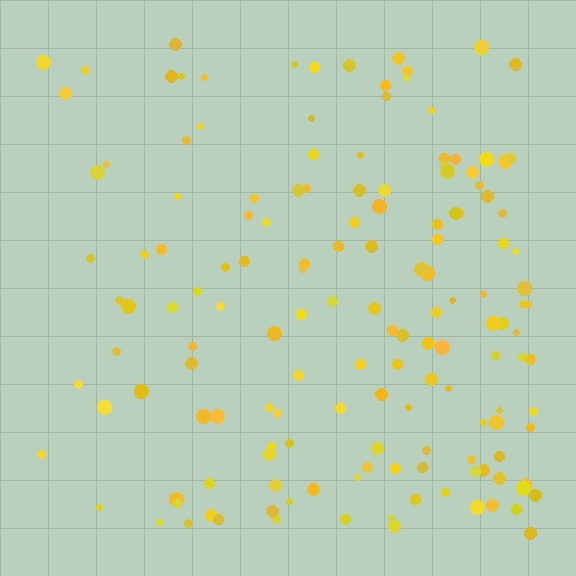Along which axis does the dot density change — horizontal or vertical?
Horizontal.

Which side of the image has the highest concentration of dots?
The right.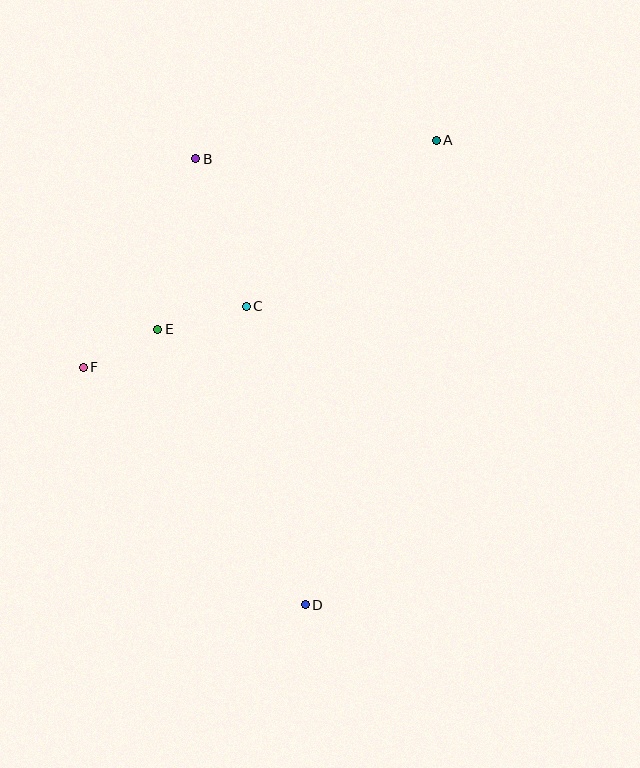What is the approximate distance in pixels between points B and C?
The distance between B and C is approximately 156 pixels.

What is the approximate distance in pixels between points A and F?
The distance between A and F is approximately 419 pixels.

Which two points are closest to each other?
Points E and F are closest to each other.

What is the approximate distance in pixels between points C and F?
The distance between C and F is approximately 174 pixels.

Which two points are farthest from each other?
Points A and D are farthest from each other.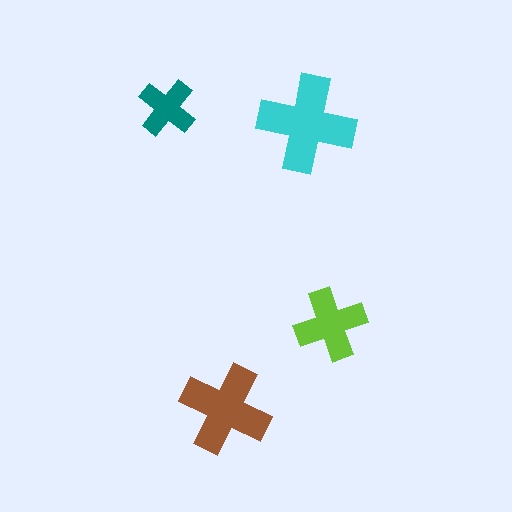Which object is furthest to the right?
The lime cross is rightmost.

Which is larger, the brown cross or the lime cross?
The brown one.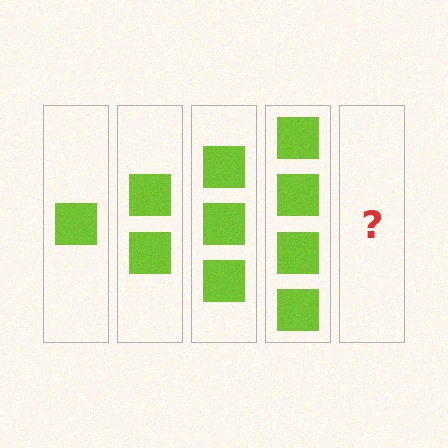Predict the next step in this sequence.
The next step is 5 squares.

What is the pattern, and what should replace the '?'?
The pattern is that each step adds one more square. The '?' should be 5 squares.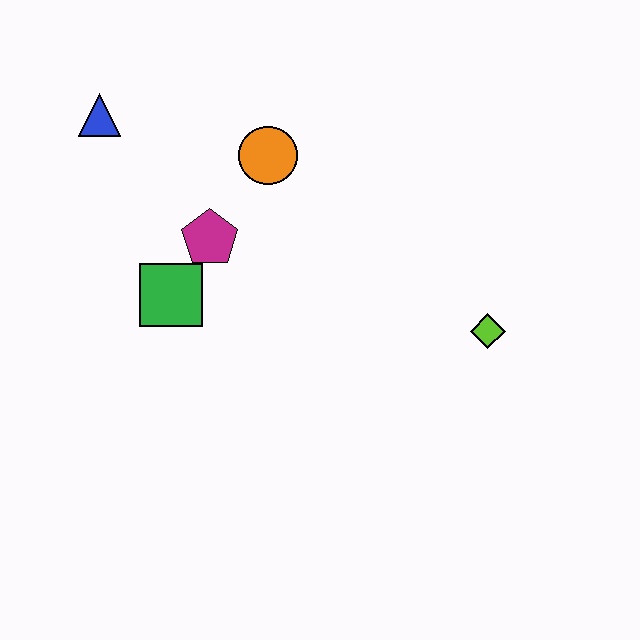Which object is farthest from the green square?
The lime diamond is farthest from the green square.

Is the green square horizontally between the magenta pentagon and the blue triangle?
Yes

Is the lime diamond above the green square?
No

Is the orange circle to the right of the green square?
Yes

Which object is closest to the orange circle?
The magenta pentagon is closest to the orange circle.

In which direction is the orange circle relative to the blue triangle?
The orange circle is to the right of the blue triangle.